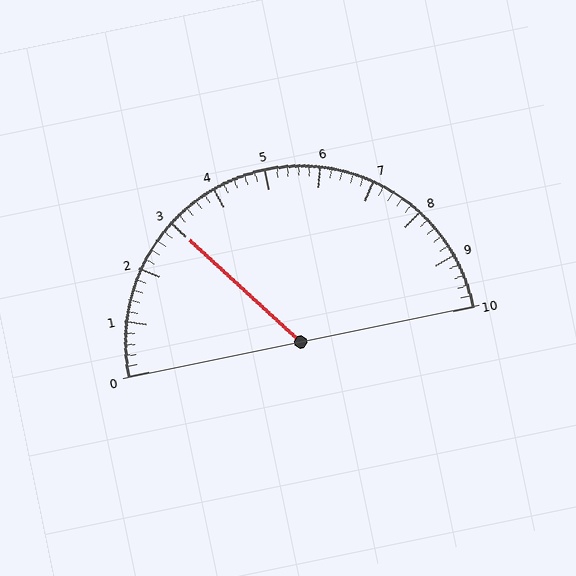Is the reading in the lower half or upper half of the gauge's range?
The reading is in the lower half of the range (0 to 10).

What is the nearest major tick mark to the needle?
The nearest major tick mark is 3.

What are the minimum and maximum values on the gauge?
The gauge ranges from 0 to 10.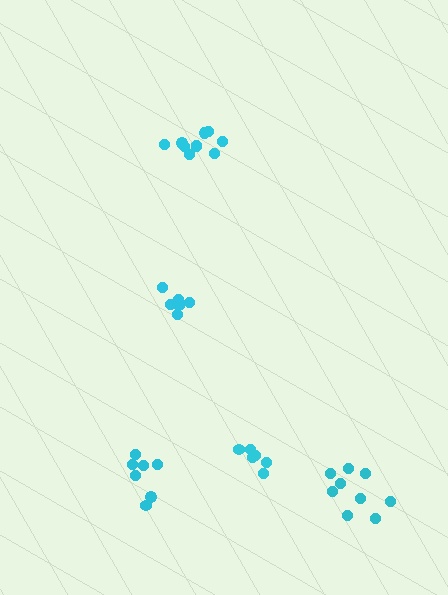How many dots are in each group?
Group 1: 7 dots, Group 2: 7 dots, Group 3: 6 dots, Group 4: 10 dots, Group 5: 9 dots (39 total).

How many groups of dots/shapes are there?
There are 5 groups.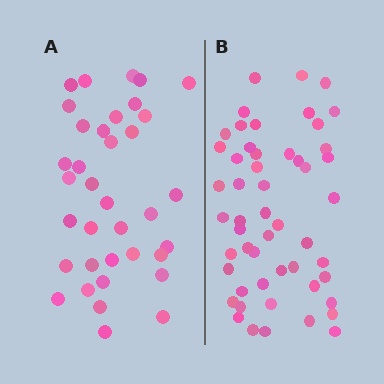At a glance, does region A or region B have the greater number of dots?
Region B (the right region) has more dots.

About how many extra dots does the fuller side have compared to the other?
Region B has approximately 15 more dots than region A.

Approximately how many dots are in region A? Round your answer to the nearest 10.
About 40 dots. (The exact count is 36, which rounds to 40.)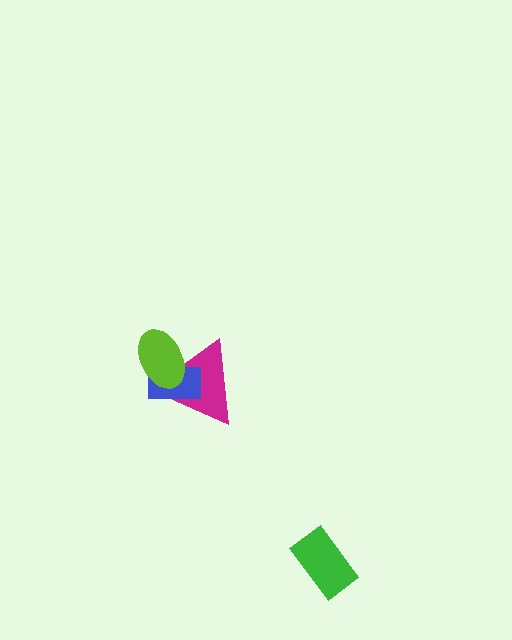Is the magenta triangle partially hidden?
Yes, it is partially covered by another shape.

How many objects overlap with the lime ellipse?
2 objects overlap with the lime ellipse.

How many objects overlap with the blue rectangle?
2 objects overlap with the blue rectangle.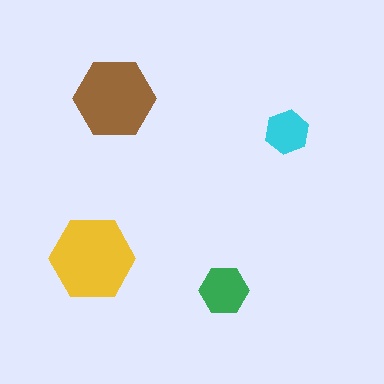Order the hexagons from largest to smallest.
the yellow one, the brown one, the green one, the cyan one.